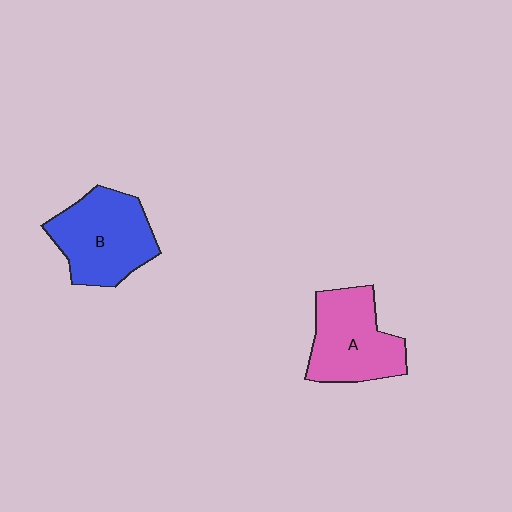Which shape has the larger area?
Shape B (blue).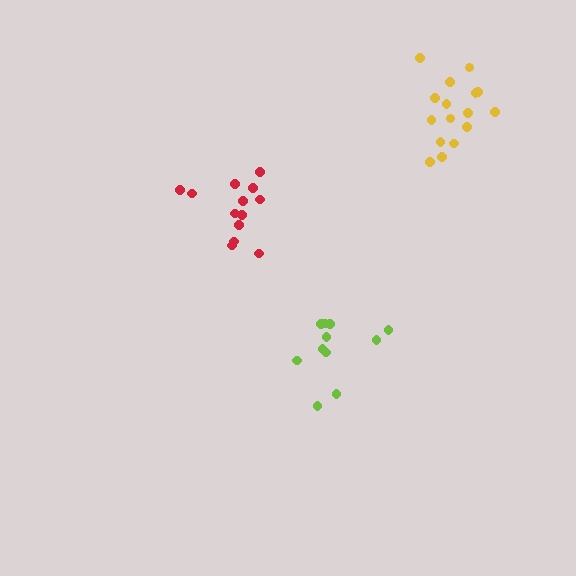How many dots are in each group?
Group 1: 11 dots, Group 2: 16 dots, Group 3: 13 dots (40 total).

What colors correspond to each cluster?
The clusters are colored: lime, yellow, red.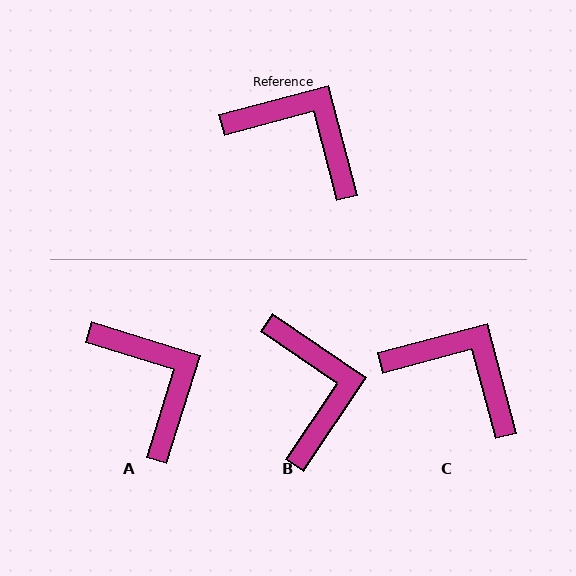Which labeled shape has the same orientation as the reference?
C.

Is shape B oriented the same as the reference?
No, it is off by about 48 degrees.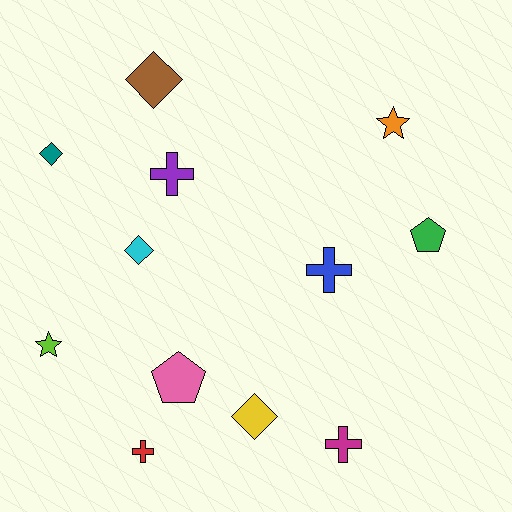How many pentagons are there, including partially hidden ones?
There are 2 pentagons.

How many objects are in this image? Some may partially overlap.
There are 12 objects.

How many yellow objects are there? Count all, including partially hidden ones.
There is 1 yellow object.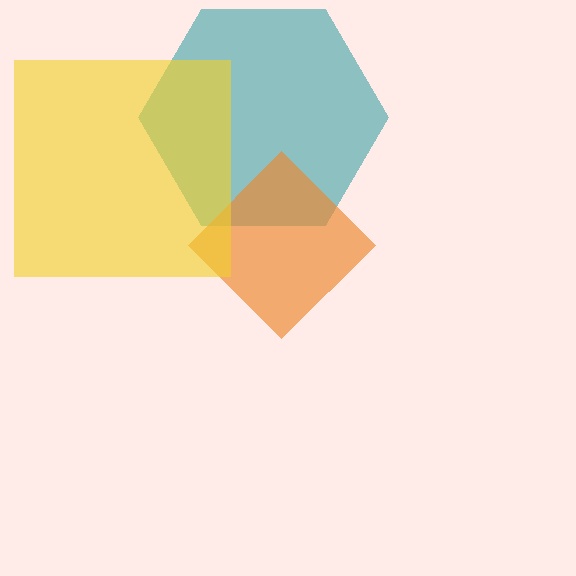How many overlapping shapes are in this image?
There are 3 overlapping shapes in the image.